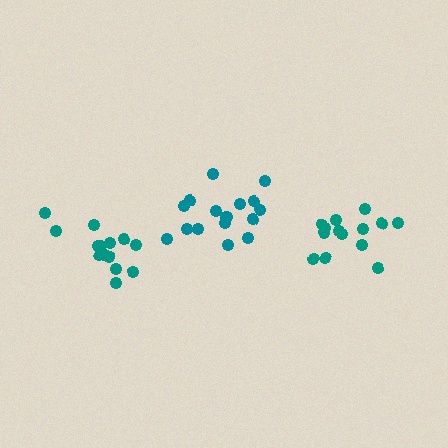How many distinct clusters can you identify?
There are 3 distinct clusters.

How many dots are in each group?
Group 1: 16 dots, Group 2: 15 dots, Group 3: 14 dots (45 total).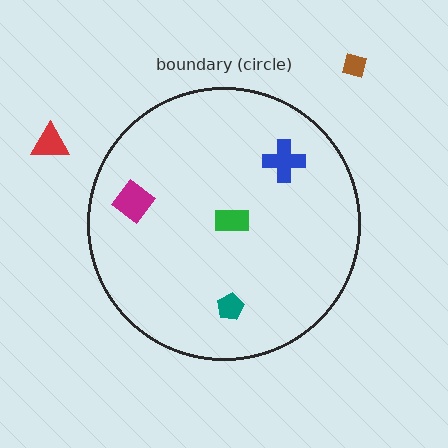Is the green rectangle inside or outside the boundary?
Inside.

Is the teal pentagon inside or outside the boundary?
Inside.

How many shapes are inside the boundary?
4 inside, 2 outside.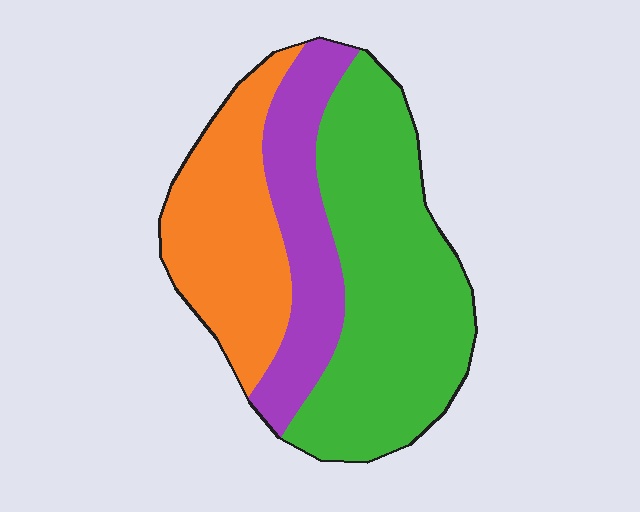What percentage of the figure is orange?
Orange covers about 30% of the figure.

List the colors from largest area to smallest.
From largest to smallest: green, orange, purple.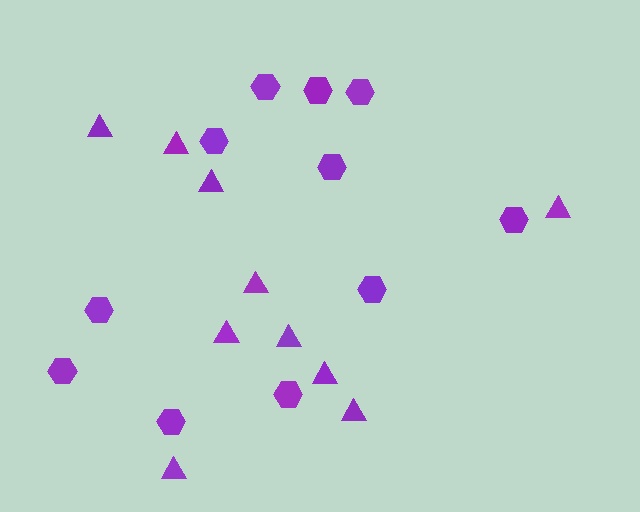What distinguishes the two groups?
There are 2 groups: one group of hexagons (11) and one group of triangles (10).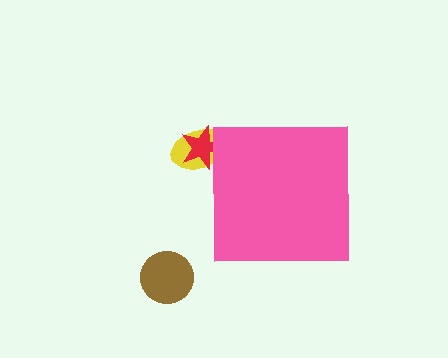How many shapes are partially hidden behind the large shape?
2 shapes are partially hidden.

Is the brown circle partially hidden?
No, the brown circle is fully visible.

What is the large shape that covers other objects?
A pink square.